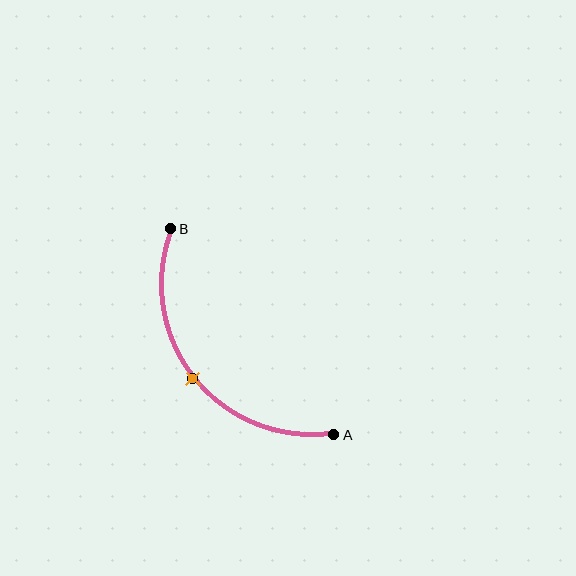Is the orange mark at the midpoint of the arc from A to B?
Yes. The orange mark lies on the arc at equal arc-length from both A and B — it is the arc midpoint.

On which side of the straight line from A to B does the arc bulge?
The arc bulges below and to the left of the straight line connecting A and B.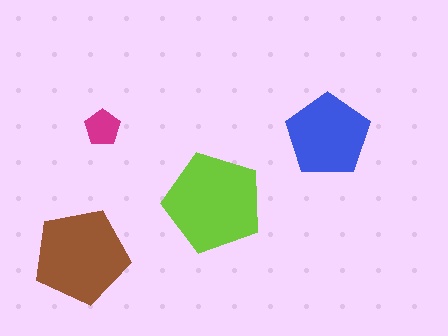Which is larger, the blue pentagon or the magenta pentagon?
The blue one.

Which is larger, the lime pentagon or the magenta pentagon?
The lime one.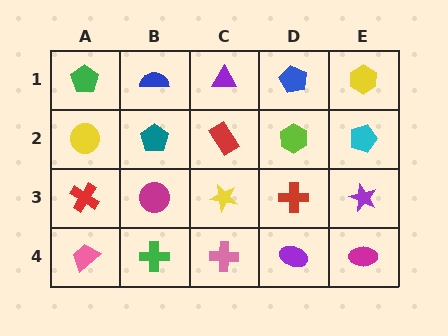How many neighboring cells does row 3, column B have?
4.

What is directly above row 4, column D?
A red cross.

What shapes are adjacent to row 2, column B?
A blue semicircle (row 1, column B), a magenta circle (row 3, column B), a yellow circle (row 2, column A), a red rectangle (row 2, column C).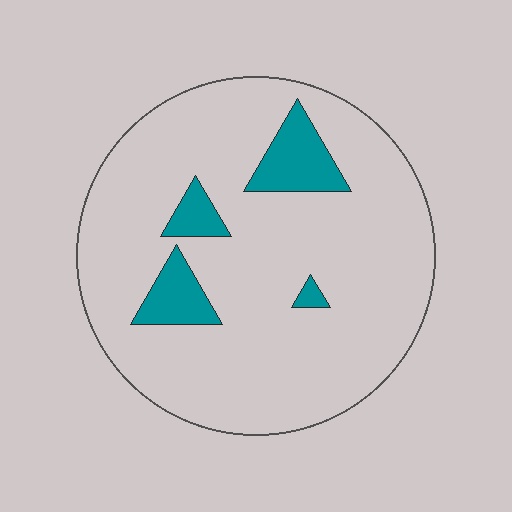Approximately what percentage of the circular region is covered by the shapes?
Approximately 10%.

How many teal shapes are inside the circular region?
4.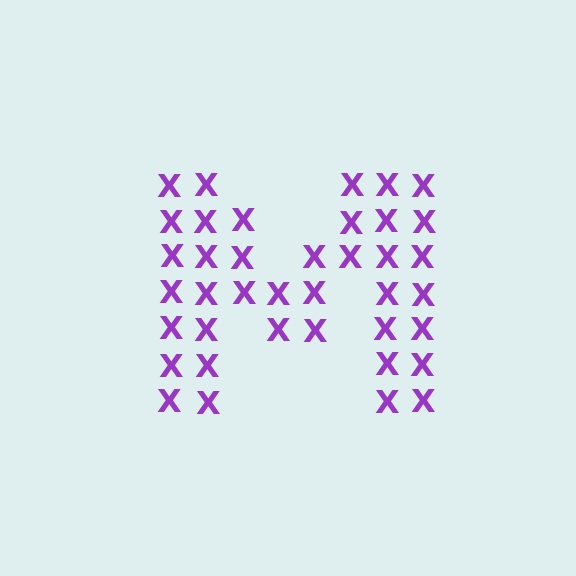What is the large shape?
The large shape is the letter M.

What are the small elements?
The small elements are letter X's.